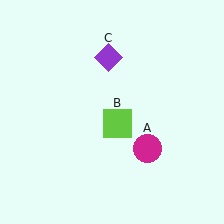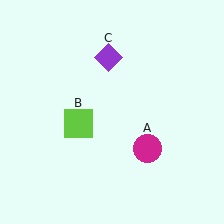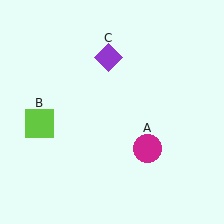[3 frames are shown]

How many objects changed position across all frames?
1 object changed position: lime square (object B).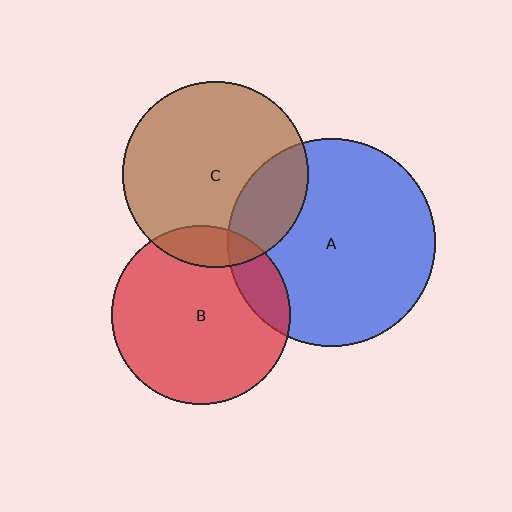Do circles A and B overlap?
Yes.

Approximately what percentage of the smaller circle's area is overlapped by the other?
Approximately 15%.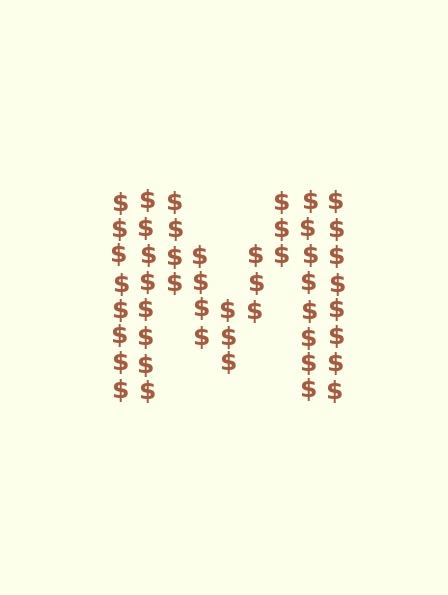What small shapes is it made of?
It is made of small dollar signs.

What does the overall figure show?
The overall figure shows the letter M.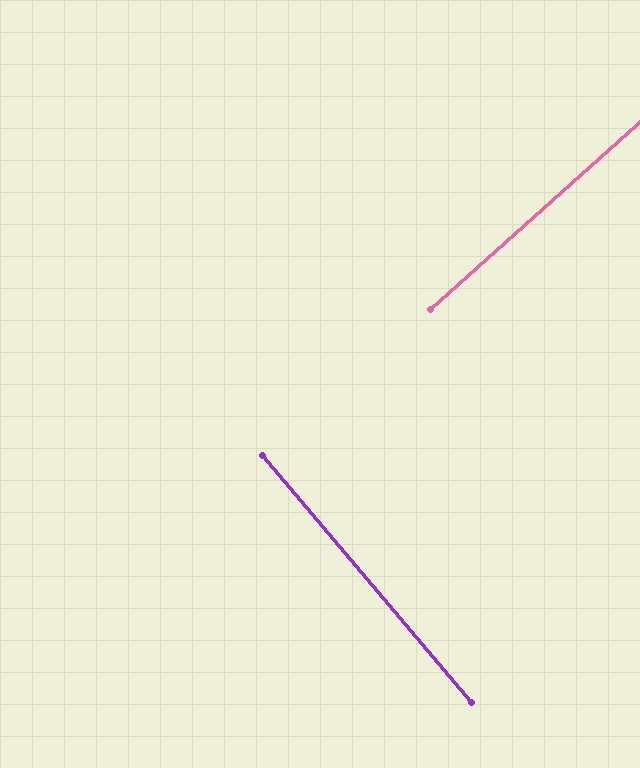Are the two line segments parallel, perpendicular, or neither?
Perpendicular — they meet at approximately 88°.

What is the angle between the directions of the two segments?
Approximately 88 degrees.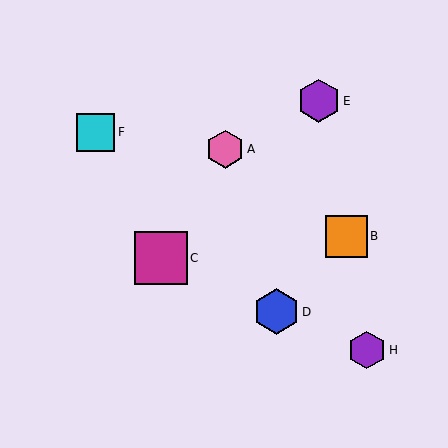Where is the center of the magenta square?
The center of the magenta square is at (161, 258).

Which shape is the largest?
The magenta square (labeled C) is the largest.